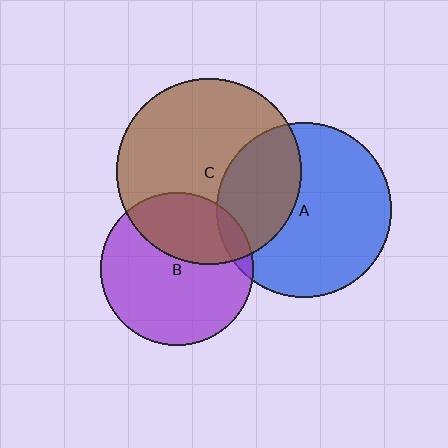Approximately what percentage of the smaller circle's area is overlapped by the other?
Approximately 35%.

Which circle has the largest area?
Circle C (brown).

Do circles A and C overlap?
Yes.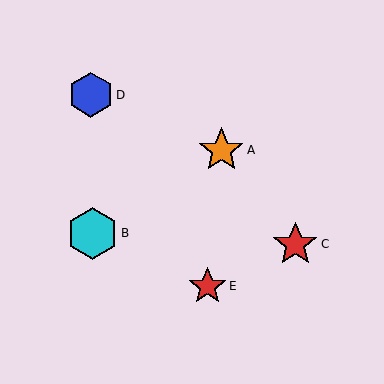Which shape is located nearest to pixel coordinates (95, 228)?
The cyan hexagon (labeled B) at (93, 234) is nearest to that location.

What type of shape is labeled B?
Shape B is a cyan hexagon.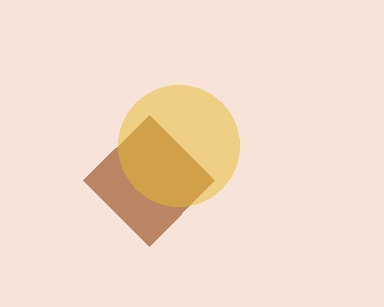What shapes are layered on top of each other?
The layered shapes are: a brown diamond, a yellow circle.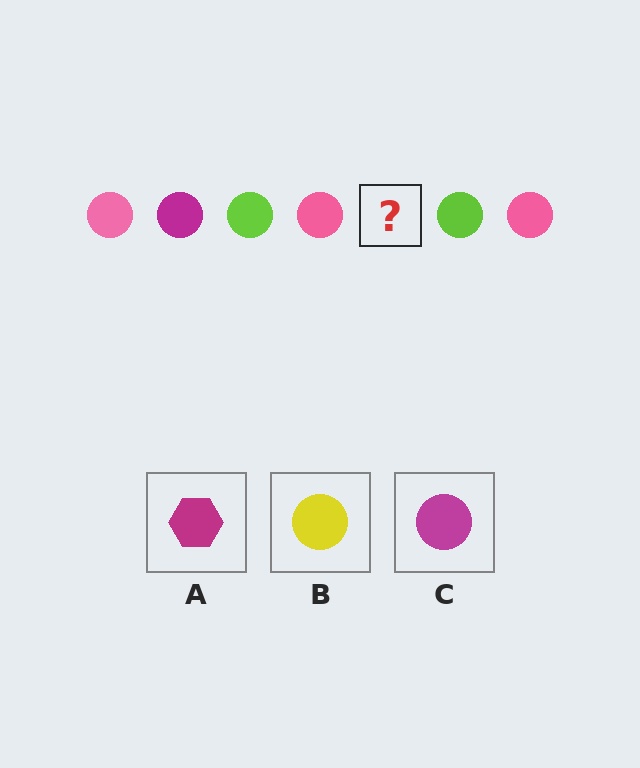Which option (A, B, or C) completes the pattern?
C.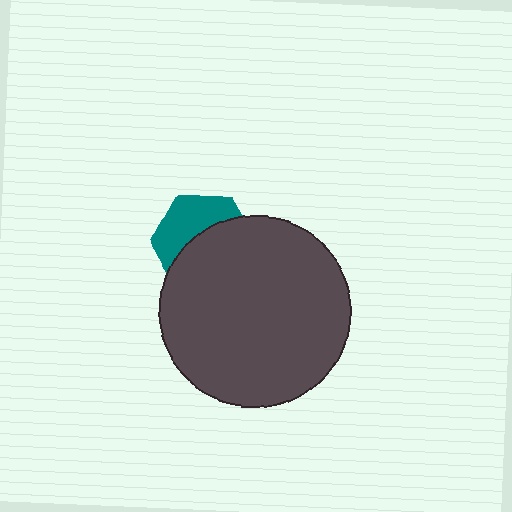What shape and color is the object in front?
The object in front is a dark gray circle.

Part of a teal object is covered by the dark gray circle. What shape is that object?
It is a hexagon.